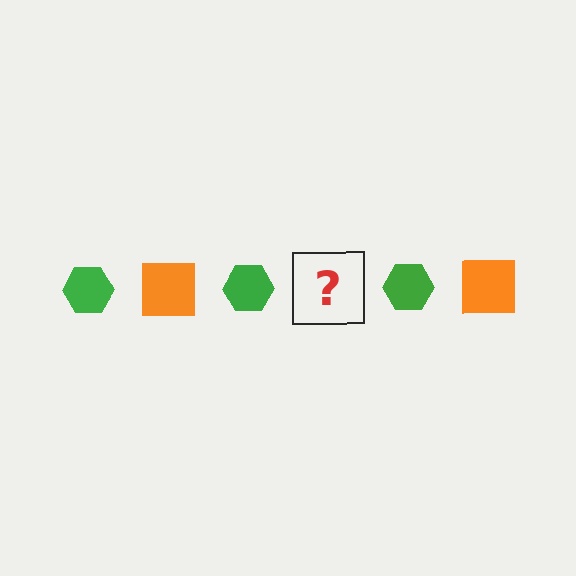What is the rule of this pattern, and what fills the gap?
The rule is that the pattern alternates between green hexagon and orange square. The gap should be filled with an orange square.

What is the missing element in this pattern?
The missing element is an orange square.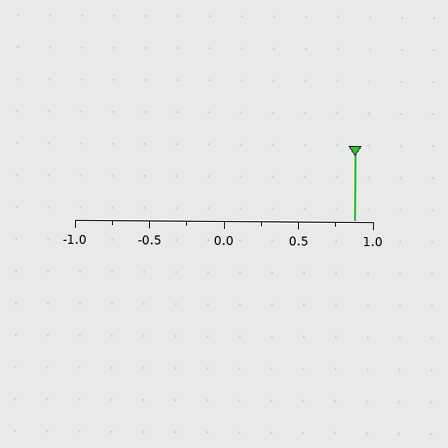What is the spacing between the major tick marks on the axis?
The major ticks are spaced 0.5 apart.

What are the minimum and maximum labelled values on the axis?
The axis runs from -1.0 to 1.0.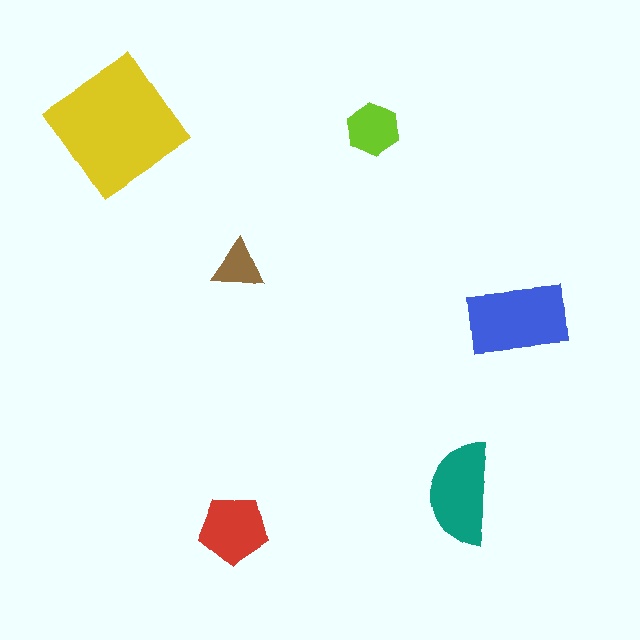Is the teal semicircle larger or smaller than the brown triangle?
Larger.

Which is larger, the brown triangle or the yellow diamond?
The yellow diamond.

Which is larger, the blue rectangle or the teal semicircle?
The blue rectangle.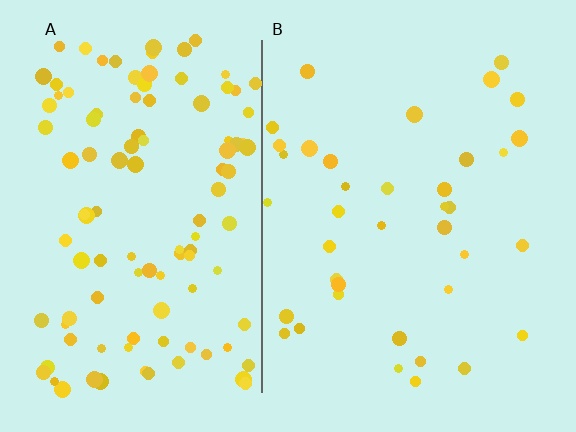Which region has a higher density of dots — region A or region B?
A (the left).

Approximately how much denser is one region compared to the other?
Approximately 2.9× — region A over region B.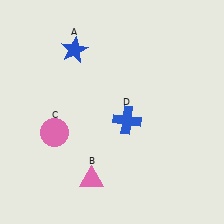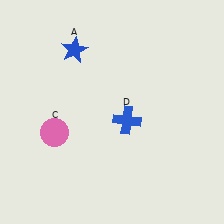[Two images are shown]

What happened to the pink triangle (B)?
The pink triangle (B) was removed in Image 2. It was in the bottom-left area of Image 1.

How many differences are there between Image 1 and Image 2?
There is 1 difference between the two images.